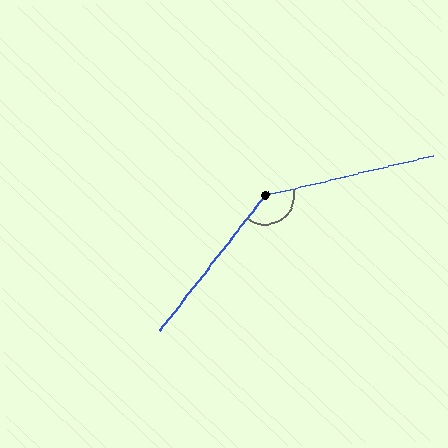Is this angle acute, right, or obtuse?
It is obtuse.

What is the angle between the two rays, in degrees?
Approximately 141 degrees.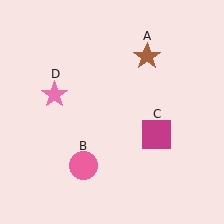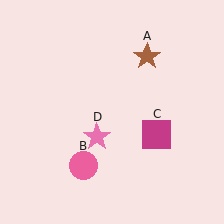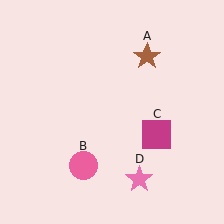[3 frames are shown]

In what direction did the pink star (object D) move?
The pink star (object D) moved down and to the right.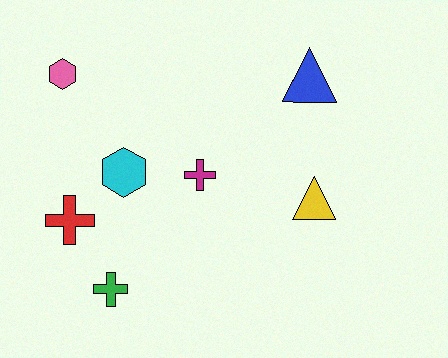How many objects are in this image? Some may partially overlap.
There are 7 objects.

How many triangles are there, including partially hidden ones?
There are 2 triangles.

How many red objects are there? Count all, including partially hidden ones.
There is 1 red object.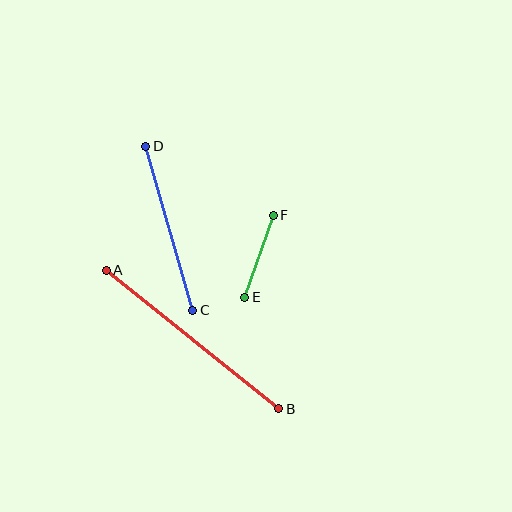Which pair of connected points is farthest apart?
Points A and B are farthest apart.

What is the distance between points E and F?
The distance is approximately 87 pixels.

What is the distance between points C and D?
The distance is approximately 171 pixels.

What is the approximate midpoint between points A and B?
The midpoint is at approximately (193, 339) pixels.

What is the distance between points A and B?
The distance is approximately 221 pixels.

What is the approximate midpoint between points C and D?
The midpoint is at approximately (169, 228) pixels.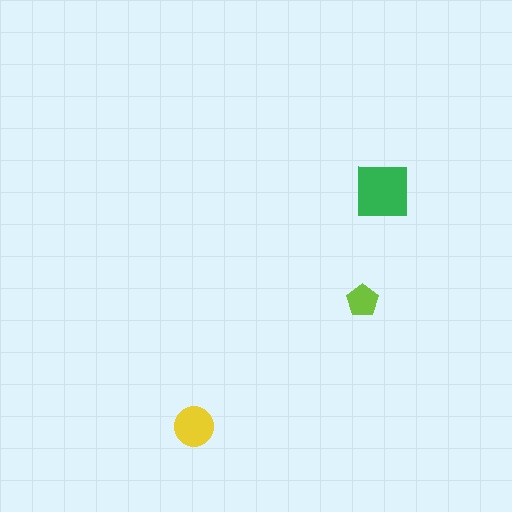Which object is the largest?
The green square.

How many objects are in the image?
There are 3 objects in the image.